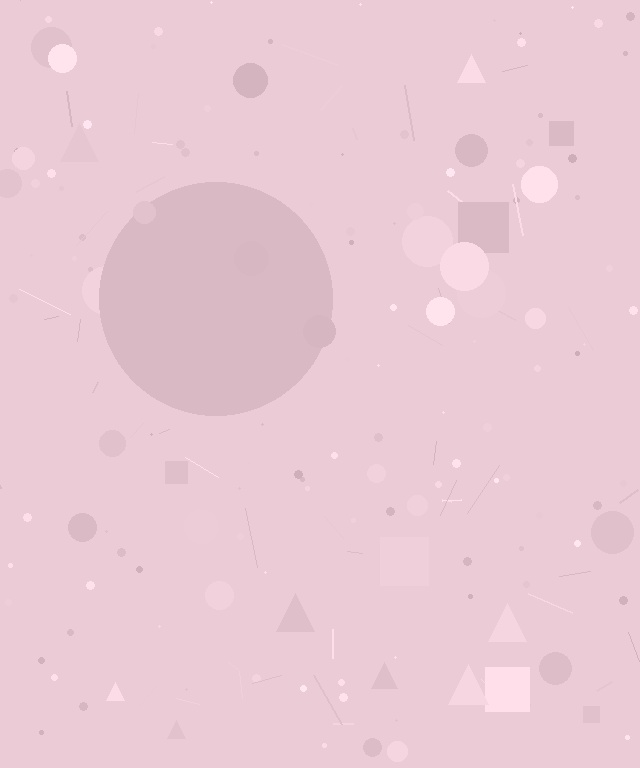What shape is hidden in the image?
A circle is hidden in the image.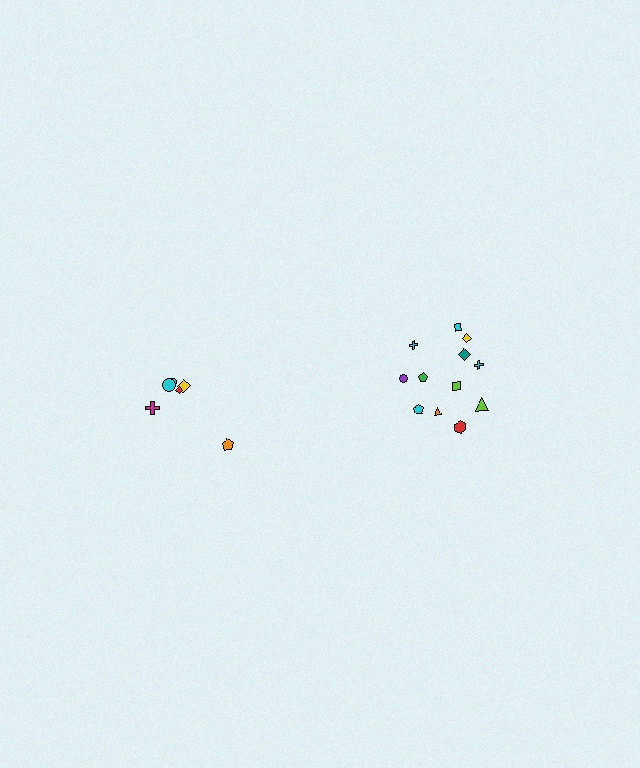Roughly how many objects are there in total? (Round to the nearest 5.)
Roughly 20 objects in total.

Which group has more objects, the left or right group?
The right group.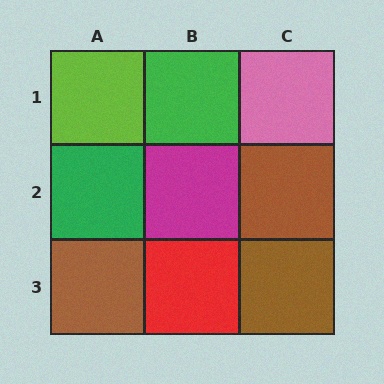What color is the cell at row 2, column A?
Green.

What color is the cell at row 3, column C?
Brown.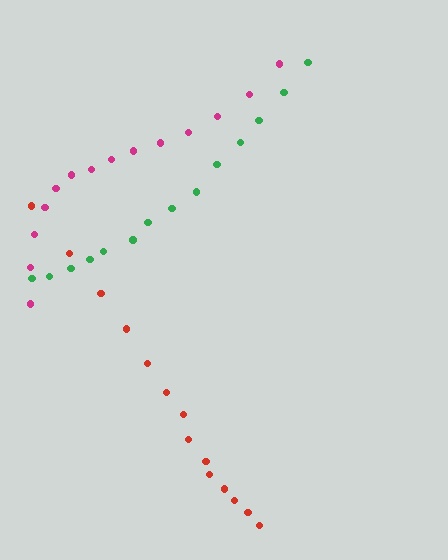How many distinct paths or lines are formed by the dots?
There are 3 distinct paths.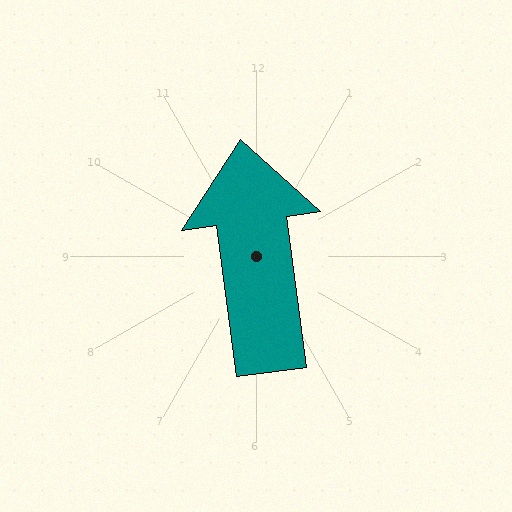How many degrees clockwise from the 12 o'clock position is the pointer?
Approximately 352 degrees.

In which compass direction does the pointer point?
North.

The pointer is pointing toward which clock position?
Roughly 12 o'clock.